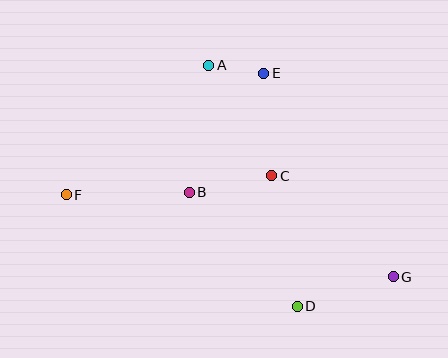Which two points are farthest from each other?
Points F and G are farthest from each other.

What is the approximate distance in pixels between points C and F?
The distance between C and F is approximately 206 pixels.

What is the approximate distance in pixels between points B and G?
The distance between B and G is approximately 221 pixels.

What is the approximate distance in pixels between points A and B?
The distance between A and B is approximately 129 pixels.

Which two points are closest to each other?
Points A and E are closest to each other.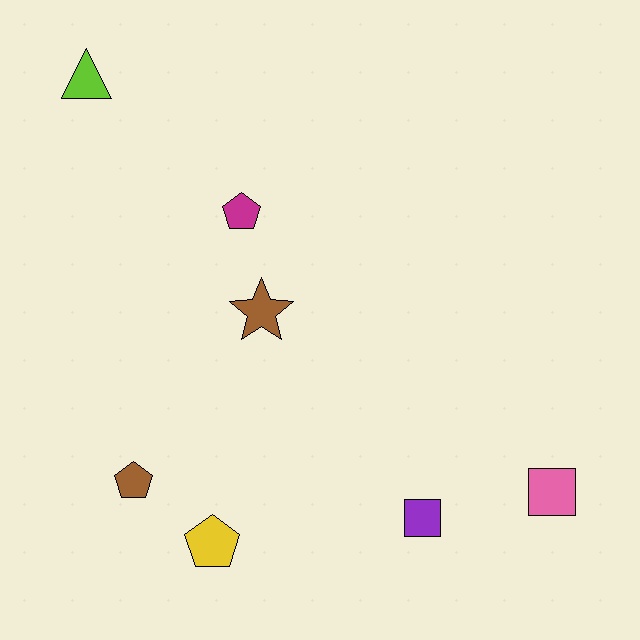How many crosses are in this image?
There are no crosses.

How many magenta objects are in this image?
There is 1 magenta object.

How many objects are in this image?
There are 7 objects.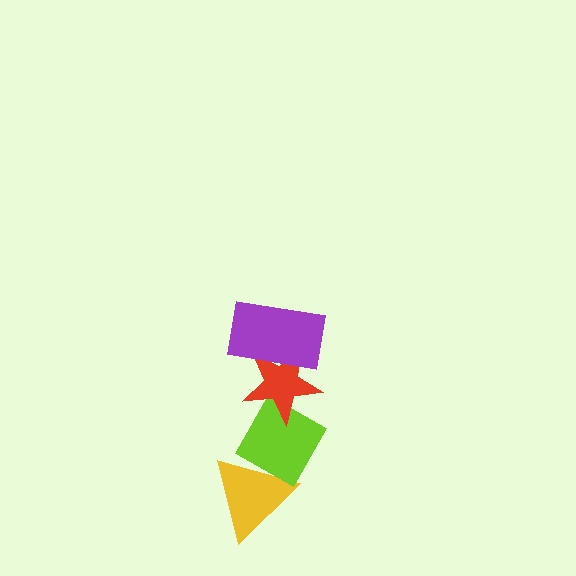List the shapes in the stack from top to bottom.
From top to bottom: the purple rectangle, the red star, the lime diamond, the yellow triangle.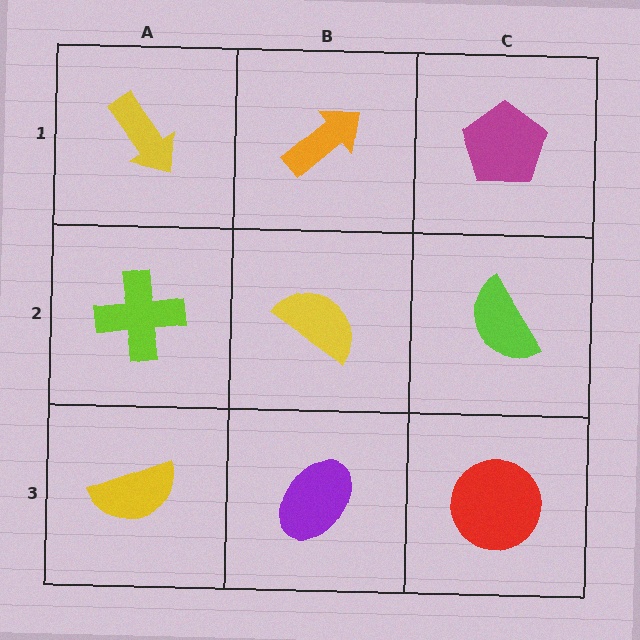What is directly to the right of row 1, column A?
An orange arrow.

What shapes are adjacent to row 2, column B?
An orange arrow (row 1, column B), a purple ellipse (row 3, column B), a lime cross (row 2, column A), a lime semicircle (row 2, column C).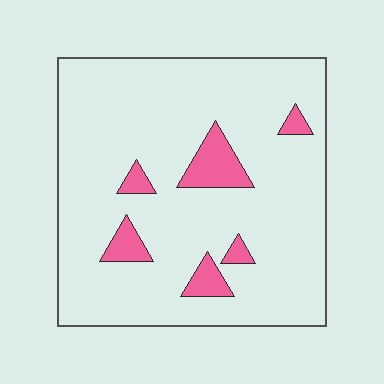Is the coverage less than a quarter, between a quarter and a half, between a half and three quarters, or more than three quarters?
Less than a quarter.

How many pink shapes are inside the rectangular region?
6.